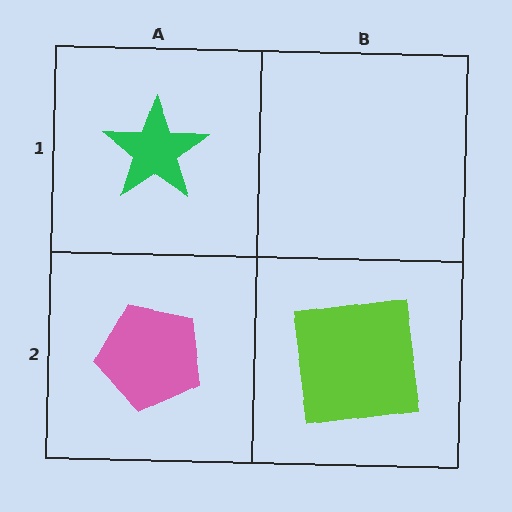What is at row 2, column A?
A pink pentagon.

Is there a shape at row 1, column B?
No, that cell is empty.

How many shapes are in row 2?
2 shapes.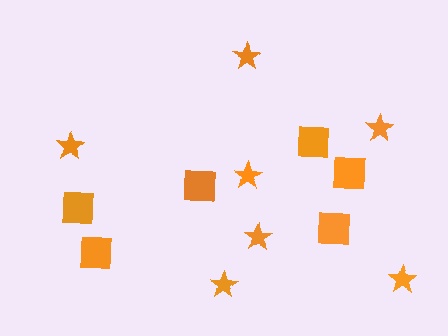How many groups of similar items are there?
There are 2 groups: one group of squares (6) and one group of stars (7).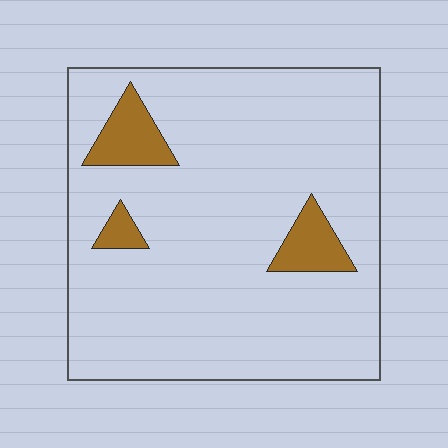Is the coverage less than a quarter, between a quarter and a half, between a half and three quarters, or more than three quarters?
Less than a quarter.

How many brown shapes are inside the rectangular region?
3.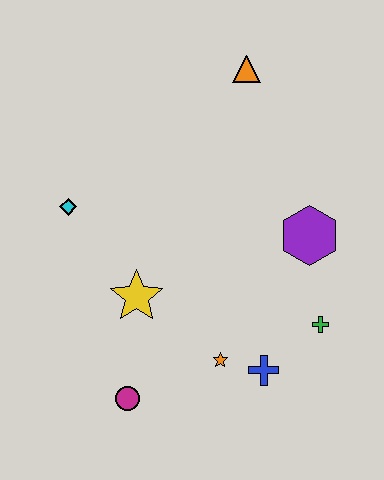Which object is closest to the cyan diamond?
The yellow star is closest to the cyan diamond.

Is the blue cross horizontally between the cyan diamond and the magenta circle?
No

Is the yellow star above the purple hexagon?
No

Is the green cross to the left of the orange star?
No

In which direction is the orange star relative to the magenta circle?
The orange star is to the right of the magenta circle.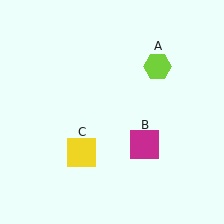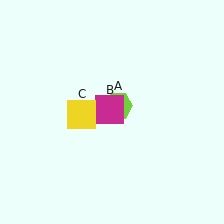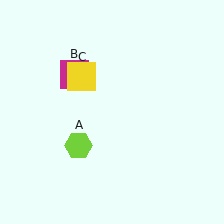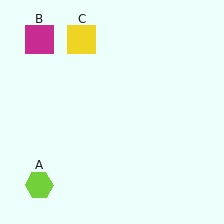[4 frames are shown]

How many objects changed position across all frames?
3 objects changed position: lime hexagon (object A), magenta square (object B), yellow square (object C).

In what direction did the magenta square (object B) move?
The magenta square (object B) moved up and to the left.